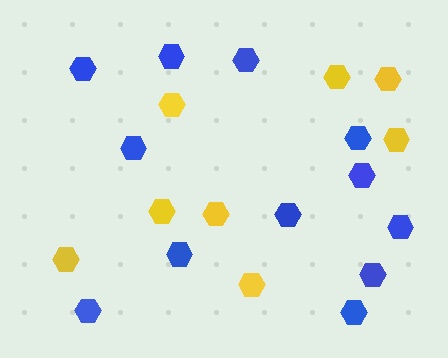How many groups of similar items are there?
There are 2 groups: one group of yellow hexagons (8) and one group of blue hexagons (12).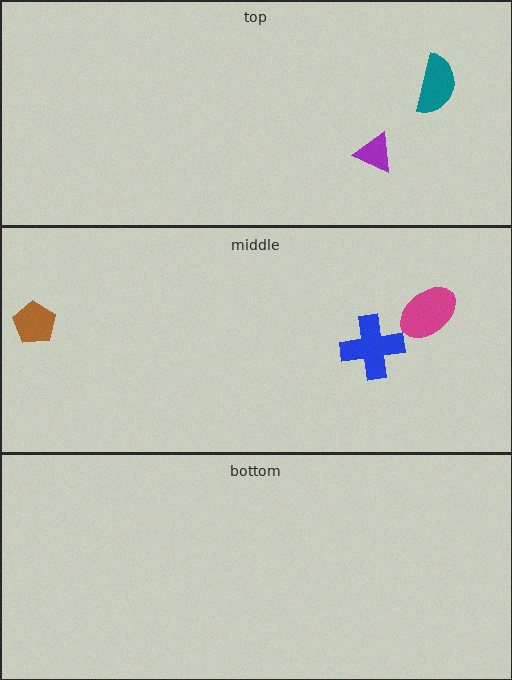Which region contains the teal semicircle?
The top region.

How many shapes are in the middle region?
3.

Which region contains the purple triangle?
The top region.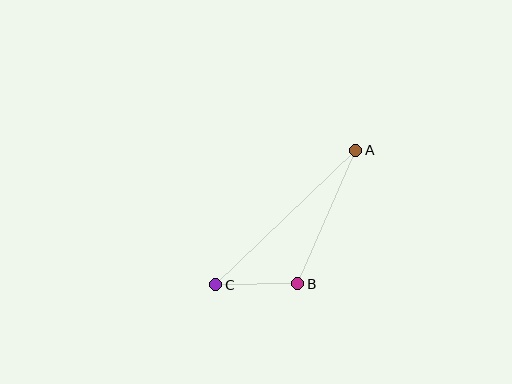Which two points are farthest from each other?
Points A and C are farthest from each other.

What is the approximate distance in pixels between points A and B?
The distance between A and B is approximately 145 pixels.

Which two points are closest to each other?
Points B and C are closest to each other.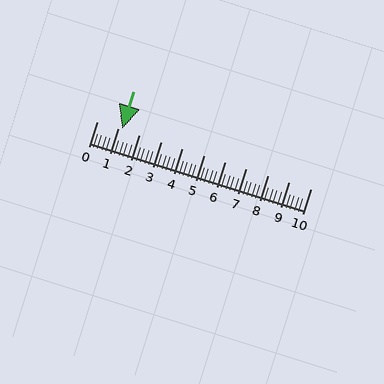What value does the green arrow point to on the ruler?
The green arrow points to approximately 1.2.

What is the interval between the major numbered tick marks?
The major tick marks are spaced 1 units apart.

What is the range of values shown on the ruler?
The ruler shows values from 0 to 10.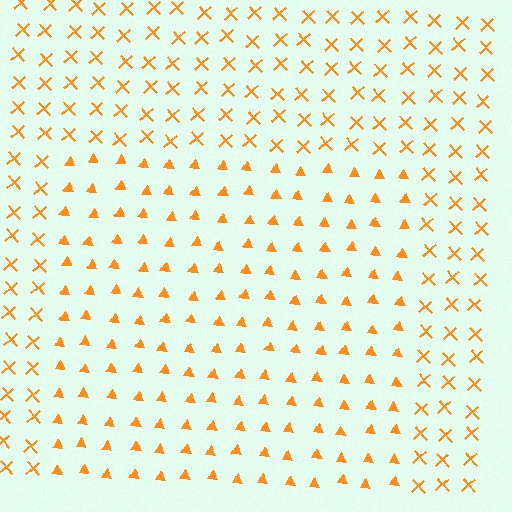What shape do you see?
I see a rectangle.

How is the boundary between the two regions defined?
The boundary is defined by a change in element shape: triangles inside vs. X marks outside. All elements share the same color and spacing.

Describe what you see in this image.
The image is filled with small orange elements arranged in a uniform grid. A rectangle-shaped region contains triangles, while the surrounding area contains X marks. The boundary is defined purely by the change in element shape.